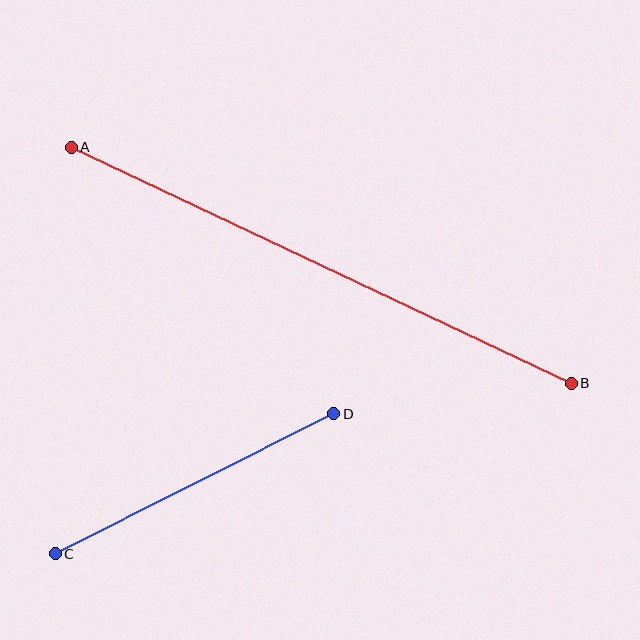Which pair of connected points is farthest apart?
Points A and B are farthest apart.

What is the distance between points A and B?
The distance is approximately 553 pixels.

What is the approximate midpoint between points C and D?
The midpoint is at approximately (194, 484) pixels.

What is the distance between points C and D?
The distance is approximately 311 pixels.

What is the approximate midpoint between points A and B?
The midpoint is at approximately (321, 265) pixels.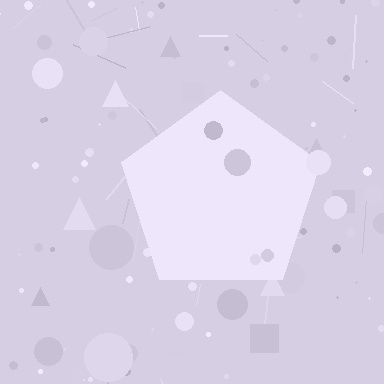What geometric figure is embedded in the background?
A pentagon is embedded in the background.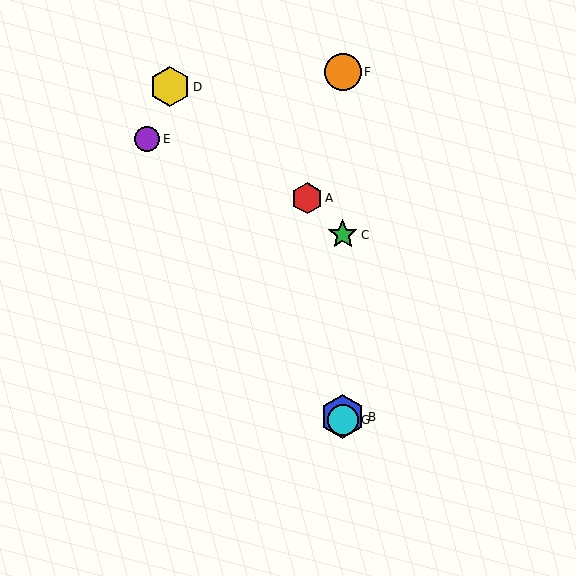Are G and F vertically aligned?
Yes, both are at x≈343.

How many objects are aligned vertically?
4 objects (B, C, F, G) are aligned vertically.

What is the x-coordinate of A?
Object A is at x≈307.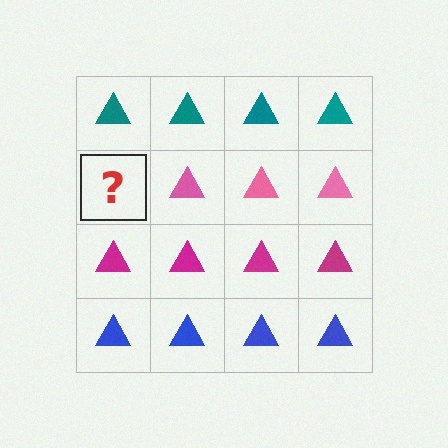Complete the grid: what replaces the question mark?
The question mark should be replaced with a pink triangle.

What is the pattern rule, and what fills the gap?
The rule is that each row has a consistent color. The gap should be filled with a pink triangle.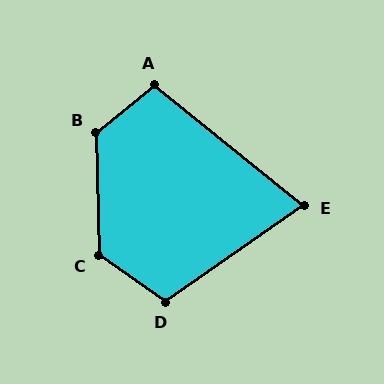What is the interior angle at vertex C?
Approximately 126 degrees (obtuse).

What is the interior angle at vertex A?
Approximately 102 degrees (obtuse).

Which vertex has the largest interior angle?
B, at approximately 128 degrees.